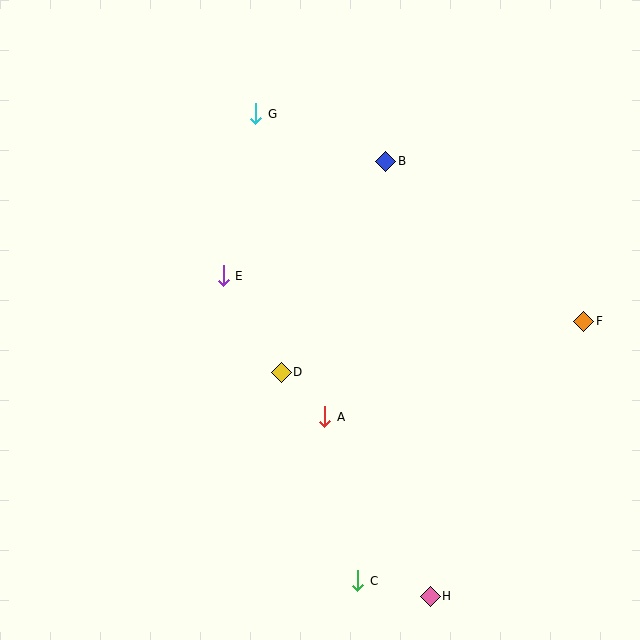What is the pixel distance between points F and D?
The distance between F and D is 307 pixels.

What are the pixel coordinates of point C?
Point C is at (358, 581).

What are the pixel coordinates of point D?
Point D is at (281, 372).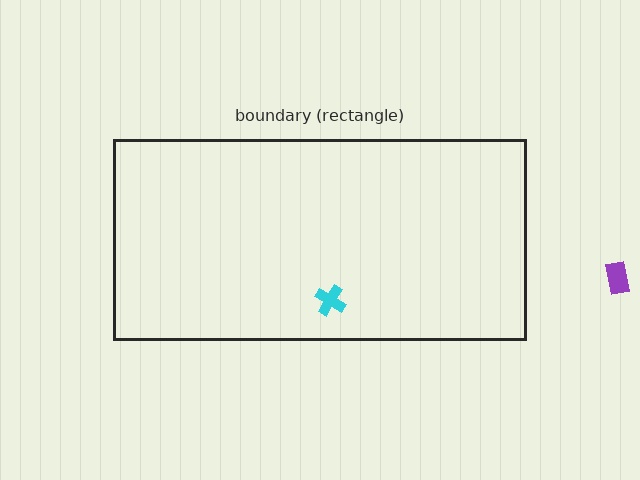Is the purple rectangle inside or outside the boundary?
Outside.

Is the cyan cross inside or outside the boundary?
Inside.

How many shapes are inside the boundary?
1 inside, 1 outside.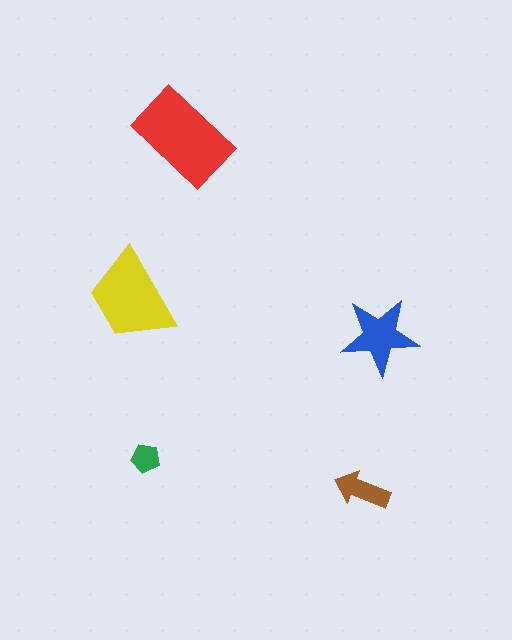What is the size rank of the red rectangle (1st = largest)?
1st.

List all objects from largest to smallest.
The red rectangle, the yellow trapezoid, the blue star, the brown arrow, the green pentagon.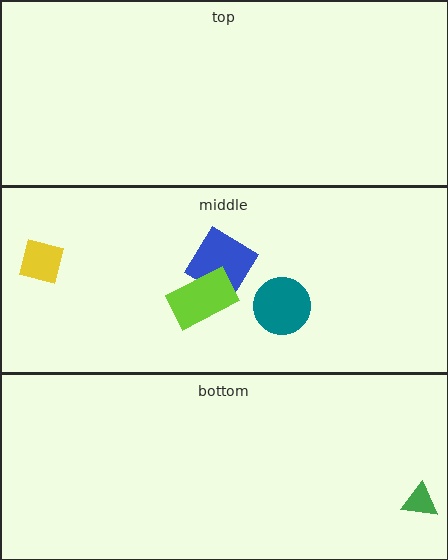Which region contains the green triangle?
The bottom region.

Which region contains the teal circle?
The middle region.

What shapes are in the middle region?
The yellow square, the blue diamond, the lime rectangle, the teal circle.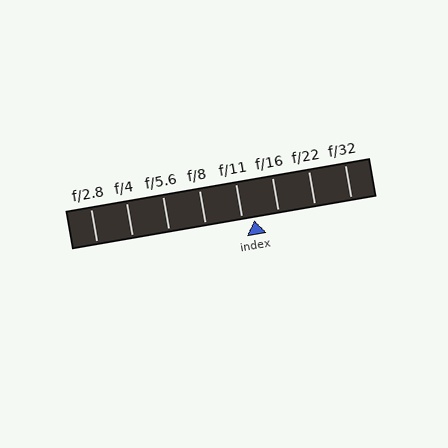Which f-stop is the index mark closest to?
The index mark is closest to f/11.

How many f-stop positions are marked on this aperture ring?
There are 8 f-stop positions marked.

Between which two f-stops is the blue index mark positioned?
The index mark is between f/11 and f/16.